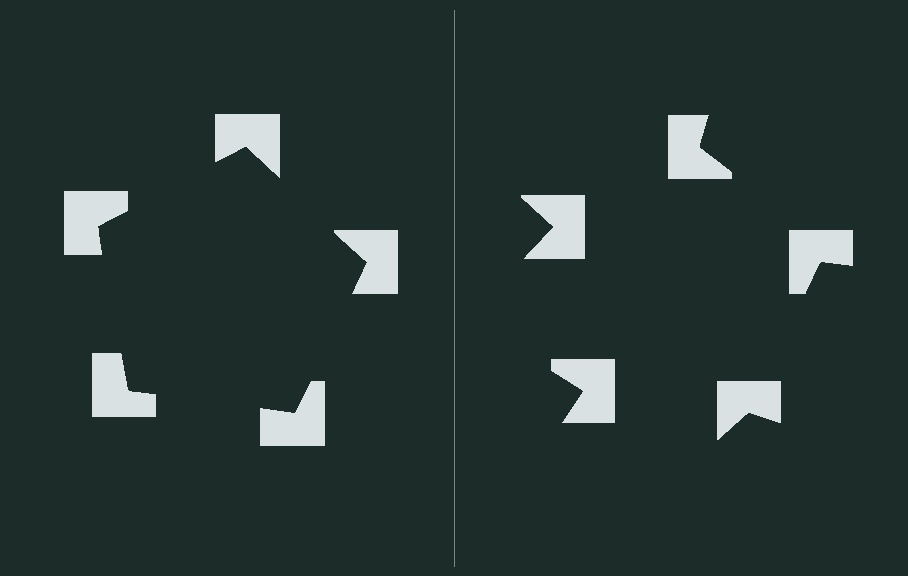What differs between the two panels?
The notched squares are positioned identically on both sides; only the wedge orientations differ. On the left they align to a pentagon; on the right they are misaligned.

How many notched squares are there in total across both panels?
10 — 5 on each side.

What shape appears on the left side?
An illusory pentagon.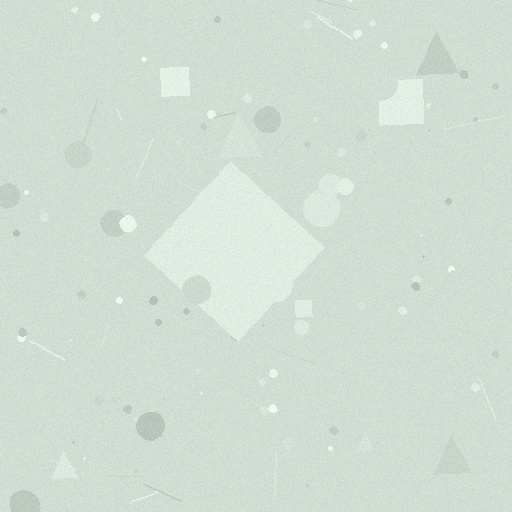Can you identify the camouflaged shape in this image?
The camouflaged shape is a diamond.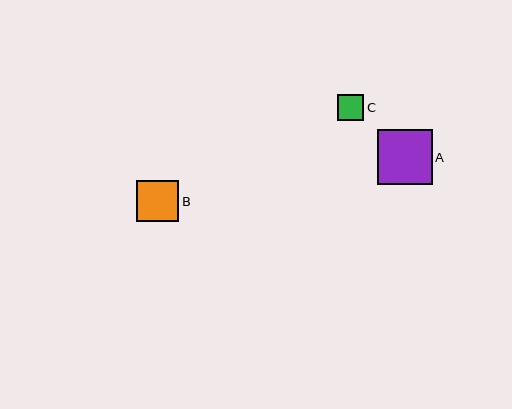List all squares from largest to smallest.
From largest to smallest: A, B, C.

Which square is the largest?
Square A is the largest with a size of approximately 54 pixels.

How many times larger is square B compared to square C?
Square B is approximately 1.6 times the size of square C.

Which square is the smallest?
Square C is the smallest with a size of approximately 26 pixels.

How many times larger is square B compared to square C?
Square B is approximately 1.6 times the size of square C.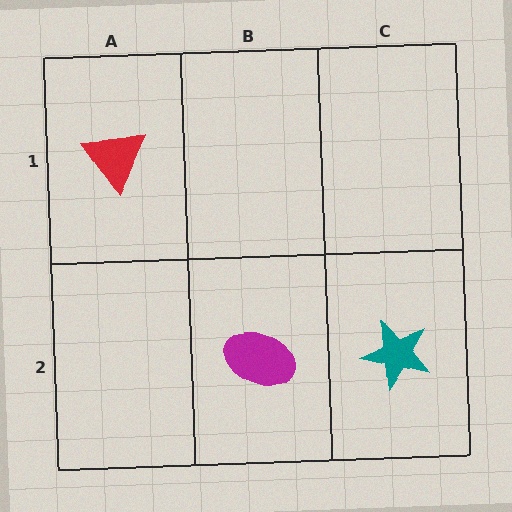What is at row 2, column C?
A teal star.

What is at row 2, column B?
A magenta ellipse.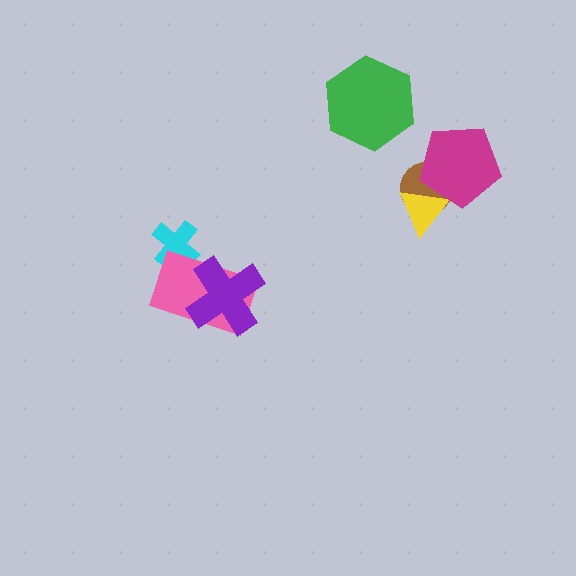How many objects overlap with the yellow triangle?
2 objects overlap with the yellow triangle.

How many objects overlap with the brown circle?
2 objects overlap with the brown circle.